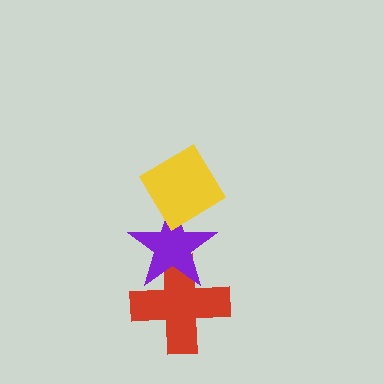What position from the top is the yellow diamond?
The yellow diamond is 1st from the top.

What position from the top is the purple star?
The purple star is 2nd from the top.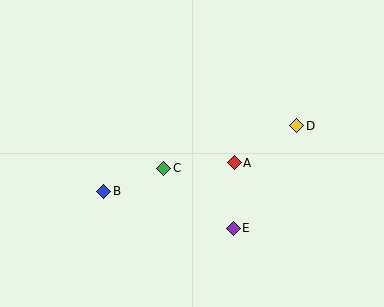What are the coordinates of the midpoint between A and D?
The midpoint between A and D is at (266, 144).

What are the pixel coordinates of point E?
Point E is at (233, 228).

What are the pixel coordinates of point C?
Point C is at (164, 168).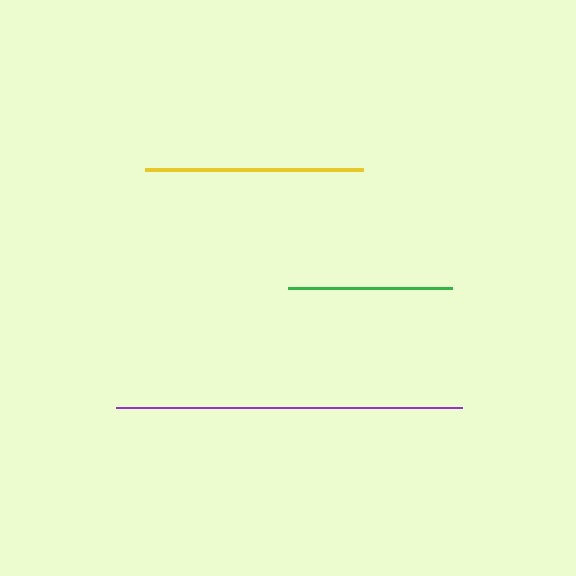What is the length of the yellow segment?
The yellow segment is approximately 218 pixels long.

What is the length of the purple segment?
The purple segment is approximately 346 pixels long.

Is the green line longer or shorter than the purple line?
The purple line is longer than the green line.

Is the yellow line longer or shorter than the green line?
The yellow line is longer than the green line.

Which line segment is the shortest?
The green line is the shortest at approximately 164 pixels.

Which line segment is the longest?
The purple line is the longest at approximately 346 pixels.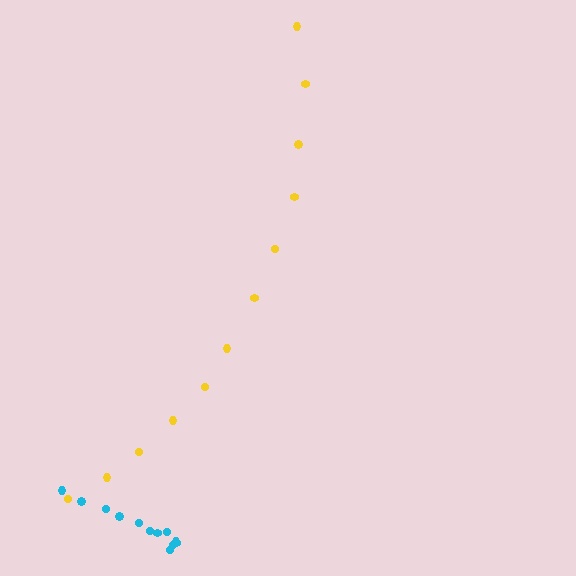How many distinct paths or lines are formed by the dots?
There are 2 distinct paths.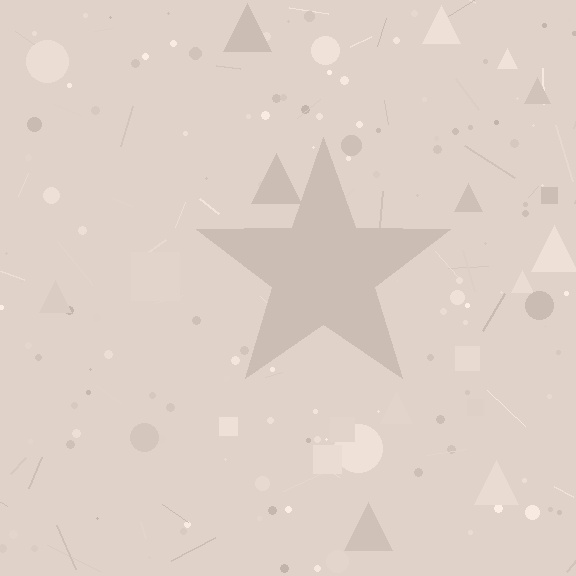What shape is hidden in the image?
A star is hidden in the image.